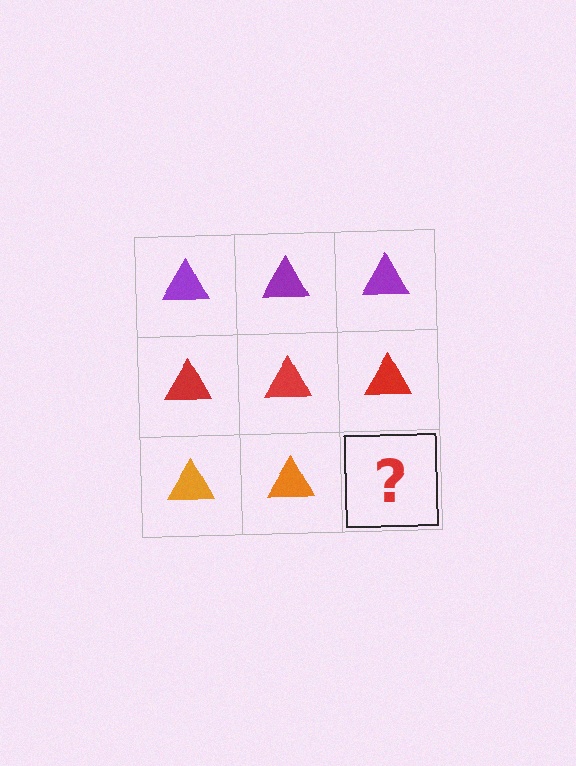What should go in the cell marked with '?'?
The missing cell should contain an orange triangle.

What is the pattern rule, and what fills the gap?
The rule is that each row has a consistent color. The gap should be filled with an orange triangle.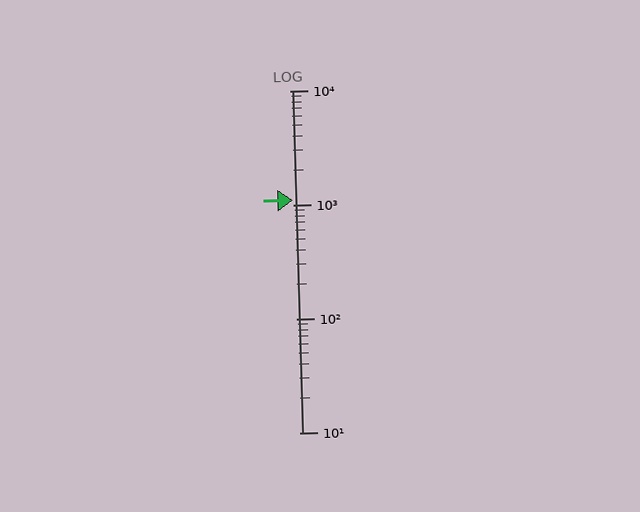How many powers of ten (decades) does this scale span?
The scale spans 3 decades, from 10 to 10000.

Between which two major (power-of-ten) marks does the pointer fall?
The pointer is between 1000 and 10000.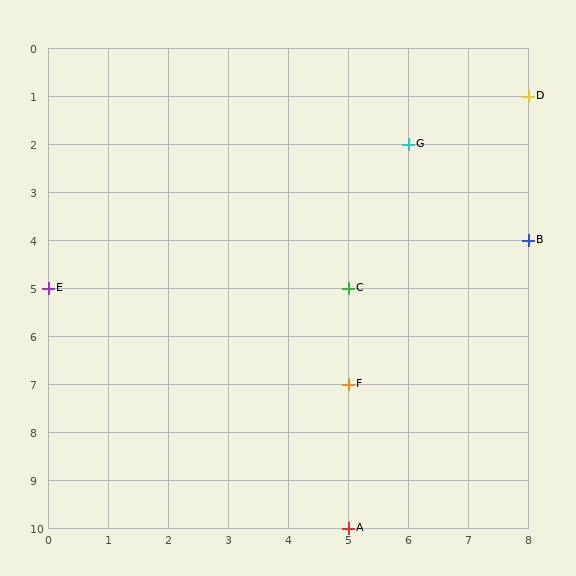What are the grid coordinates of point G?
Point G is at grid coordinates (6, 2).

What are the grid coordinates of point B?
Point B is at grid coordinates (8, 4).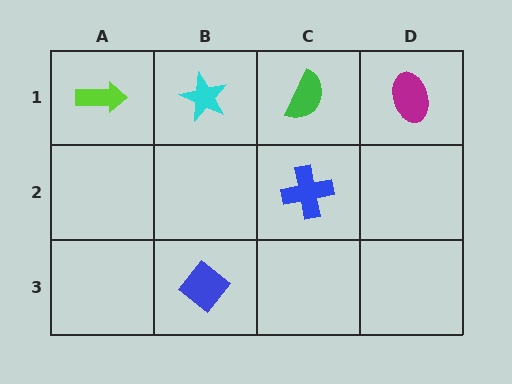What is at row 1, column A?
A lime arrow.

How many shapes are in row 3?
1 shape.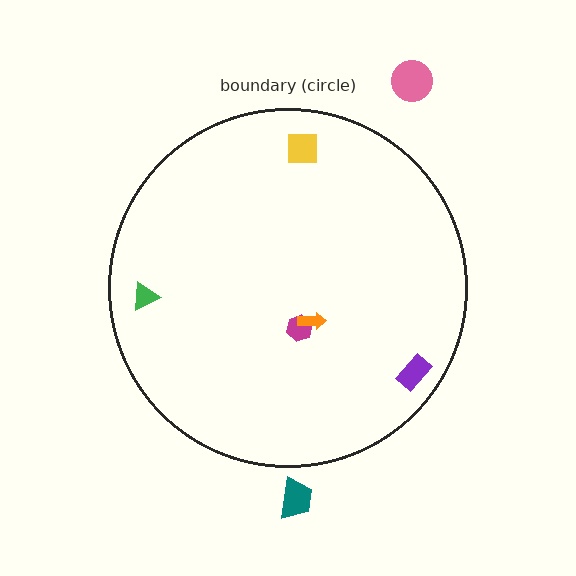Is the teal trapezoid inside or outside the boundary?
Outside.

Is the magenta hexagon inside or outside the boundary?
Inside.